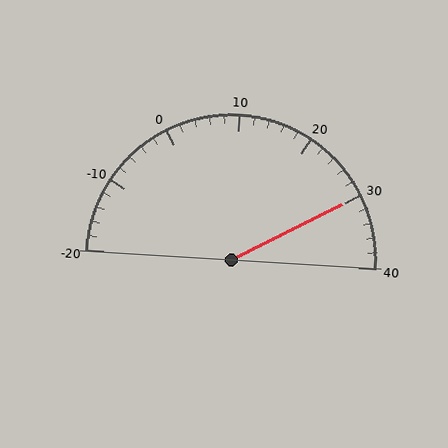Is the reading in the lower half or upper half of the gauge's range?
The reading is in the upper half of the range (-20 to 40).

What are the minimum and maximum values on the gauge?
The gauge ranges from -20 to 40.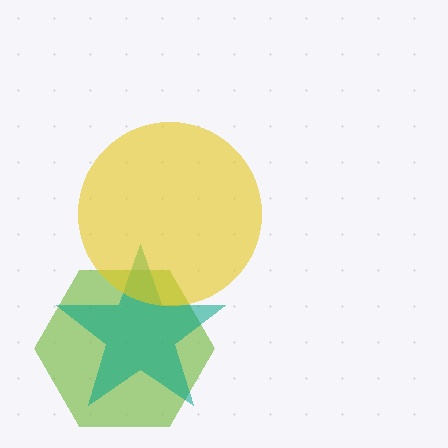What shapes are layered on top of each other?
The layered shapes are: a lime hexagon, a teal star, a yellow circle.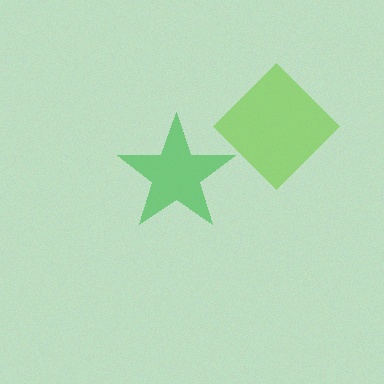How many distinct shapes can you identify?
There are 2 distinct shapes: a green star, a lime diamond.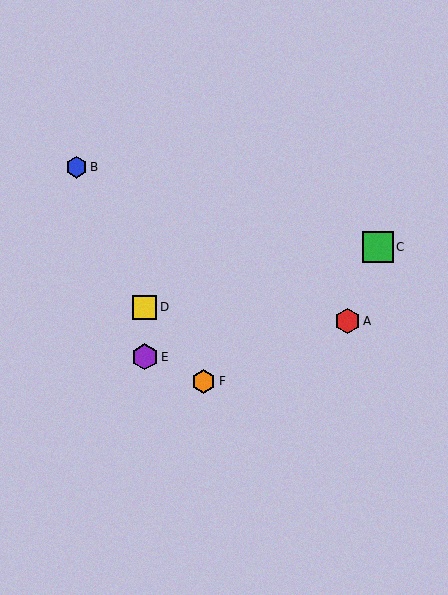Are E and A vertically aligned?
No, E is at x≈145 and A is at x≈348.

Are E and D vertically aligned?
Yes, both are at x≈145.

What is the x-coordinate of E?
Object E is at x≈145.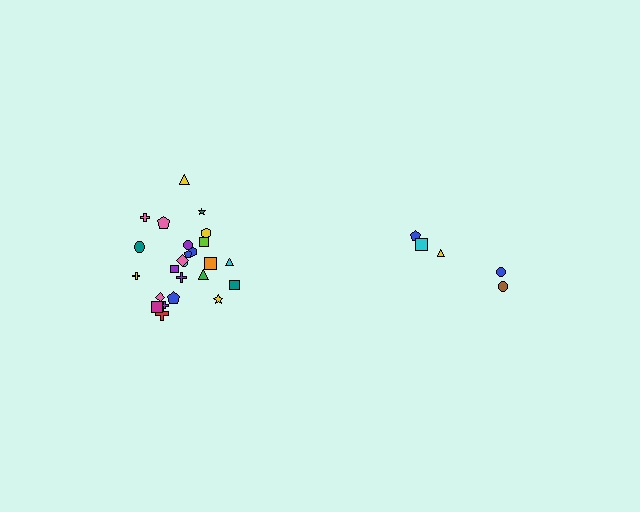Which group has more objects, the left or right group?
The left group.